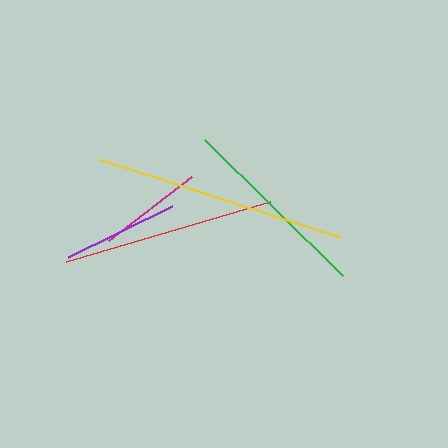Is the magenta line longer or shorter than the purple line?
The purple line is longer than the magenta line.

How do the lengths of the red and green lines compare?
The red and green lines are approximately the same length.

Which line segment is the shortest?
The magenta line is the shortest at approximately 105 pixels.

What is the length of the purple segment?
The purple segment is approximately 116 pixels long.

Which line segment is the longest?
The yellow line is the longest at approximately 253 pixels.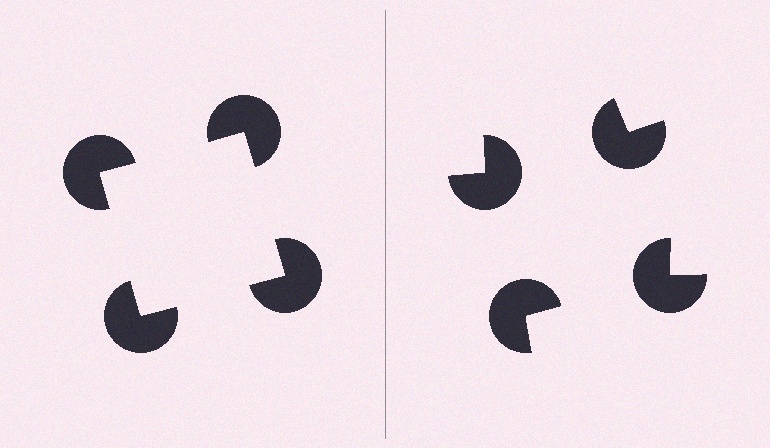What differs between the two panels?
The pac-man discs are positioned identically on both sides; only the wedge orientations differ. On the left they align to a square; on the right they are misaligned.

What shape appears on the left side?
An illusory square.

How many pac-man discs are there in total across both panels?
8 — 4 on each side.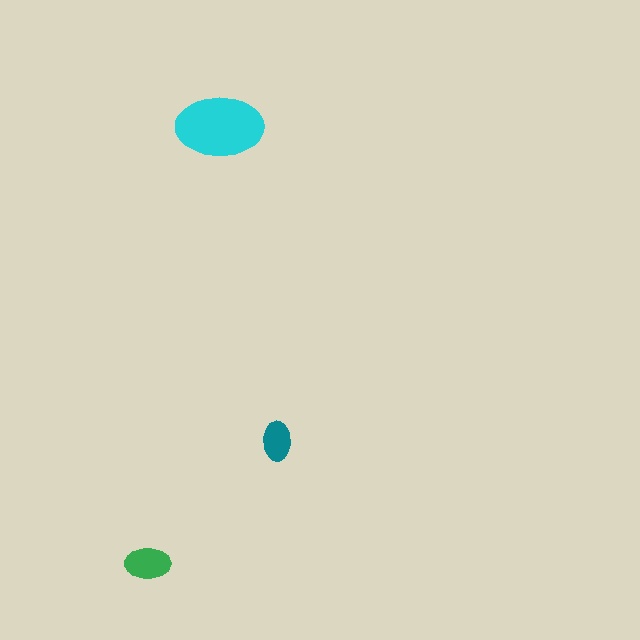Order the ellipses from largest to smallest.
the cyan one, the green one, the teal one.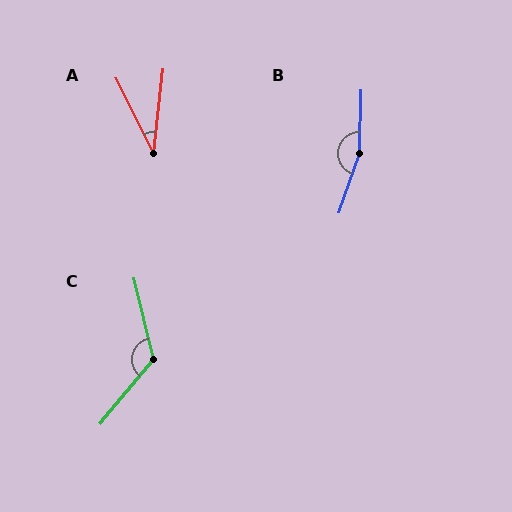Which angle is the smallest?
A, at approximately 33 degrees.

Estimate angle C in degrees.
Approximately 127 degrees.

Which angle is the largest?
B, at approximately 162 degrees.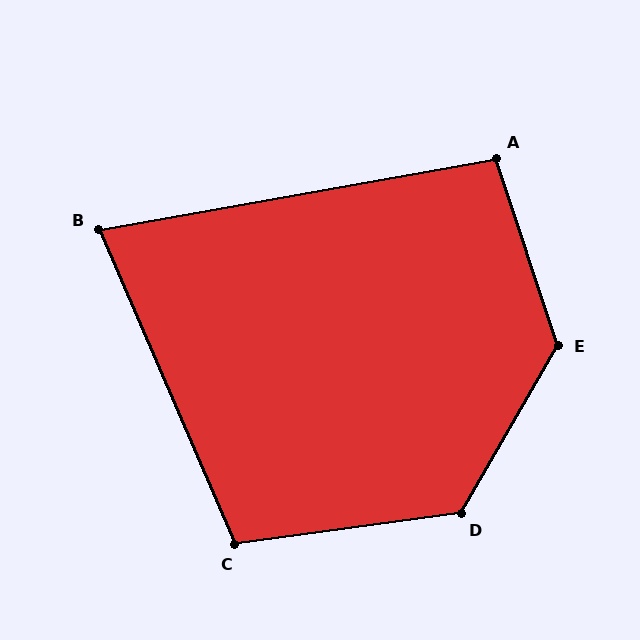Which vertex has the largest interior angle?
E, at approximately 132 degrees.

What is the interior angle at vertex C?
Approximately 106 degrees (obtuse).